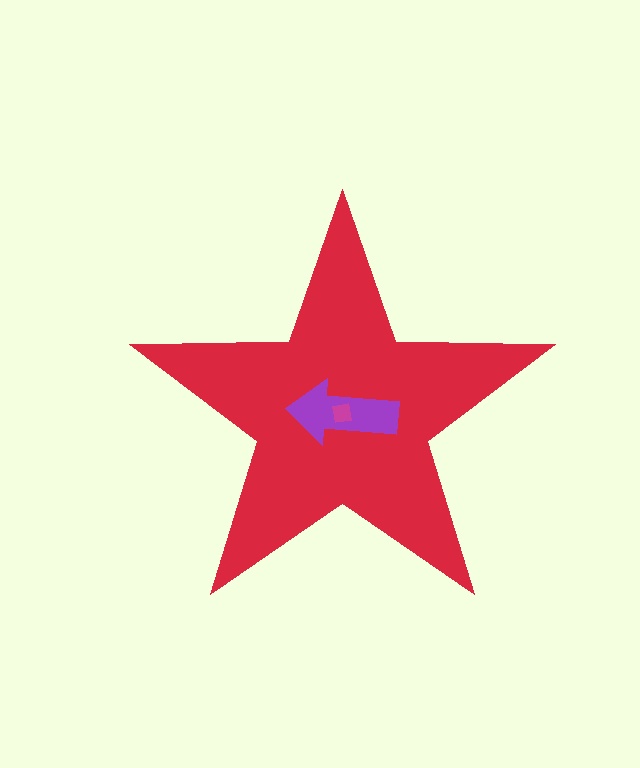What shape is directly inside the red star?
The purple arrow.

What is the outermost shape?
The red star.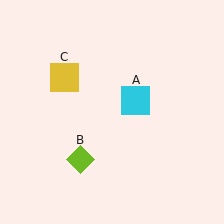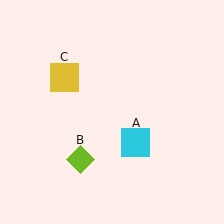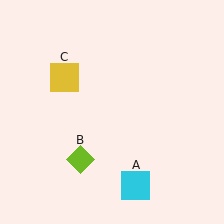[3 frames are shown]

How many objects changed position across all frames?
1 object changed position: cyan square (object A).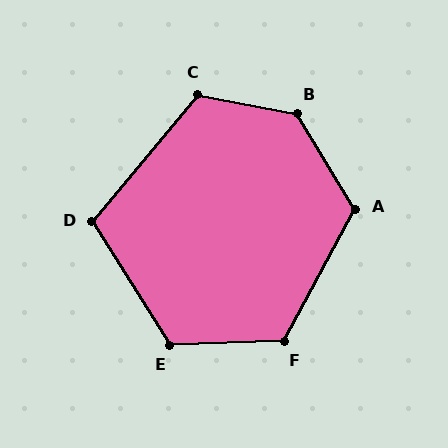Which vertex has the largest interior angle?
B, at approximately 132 degrees.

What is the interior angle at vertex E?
Approximately 121 degrees (obtuse).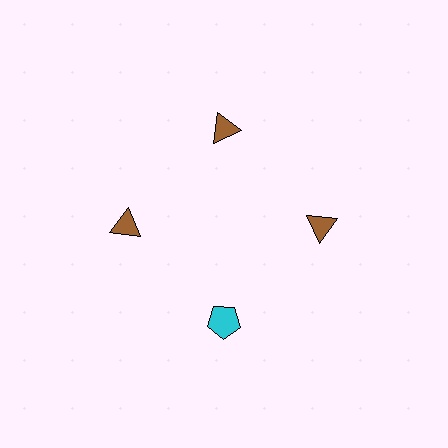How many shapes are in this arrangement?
There are 4 shapes arranged in a ring pattern.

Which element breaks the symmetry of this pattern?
The cyan pentagon at roughly the 6 o'clock position breaks the symmetry. All other shapes are brown triangles.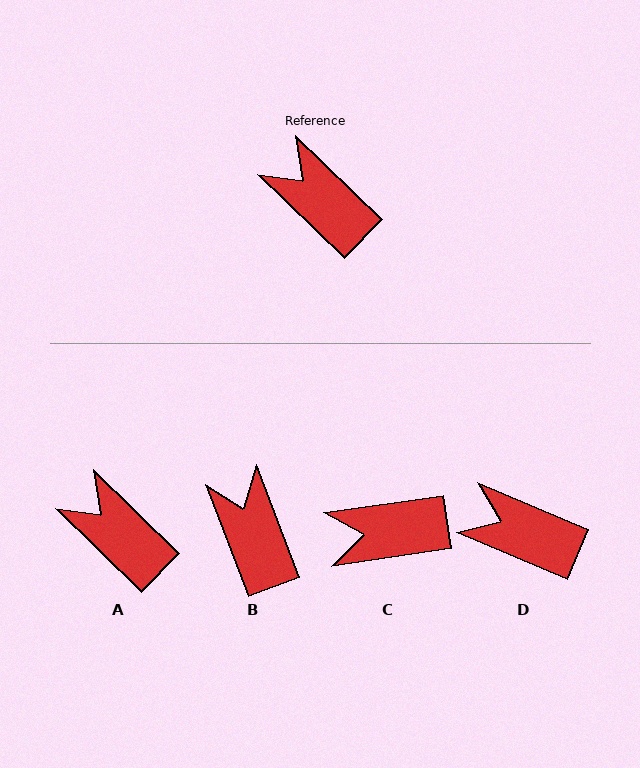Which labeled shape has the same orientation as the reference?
A.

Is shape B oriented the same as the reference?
No, it is off by about 25 degrees.